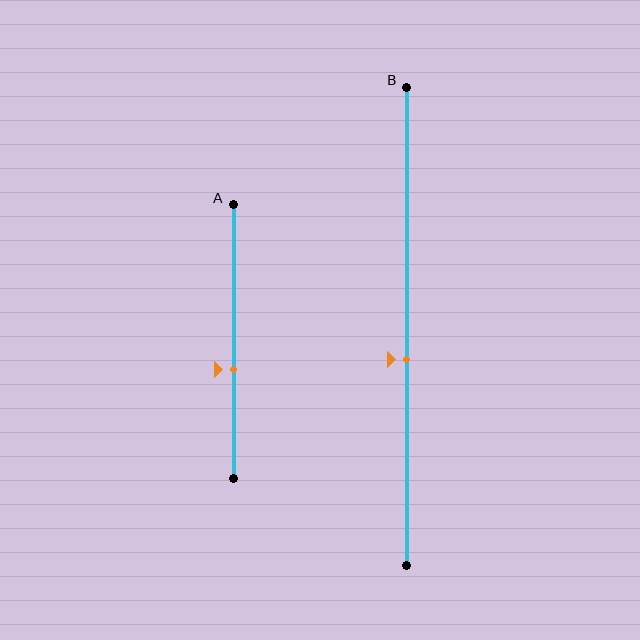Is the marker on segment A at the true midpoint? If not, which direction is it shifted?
No, the marker on segment A is shifted downward by about 10% of the segment length.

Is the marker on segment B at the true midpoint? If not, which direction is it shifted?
No, the marker on segment B is shifted downward by about 7% of the segment length.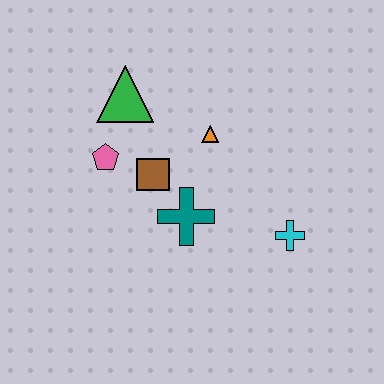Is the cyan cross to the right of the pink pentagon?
Yes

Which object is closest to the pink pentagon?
The brown square is closest to the pink pentagon.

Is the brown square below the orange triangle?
Yes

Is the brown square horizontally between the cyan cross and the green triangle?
Yes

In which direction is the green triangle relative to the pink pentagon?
The green triangle is above the pink pentagon.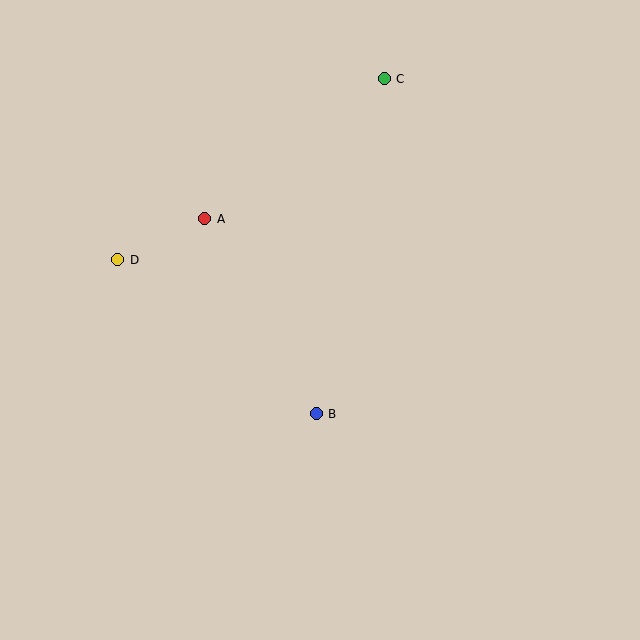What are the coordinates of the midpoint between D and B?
The midpoint between D and B is at (217, 337).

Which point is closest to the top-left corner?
Point D is closest to the top-left corner.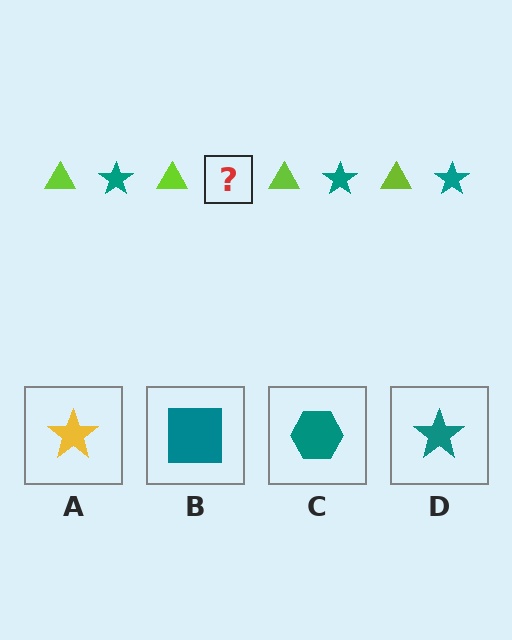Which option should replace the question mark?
Option D.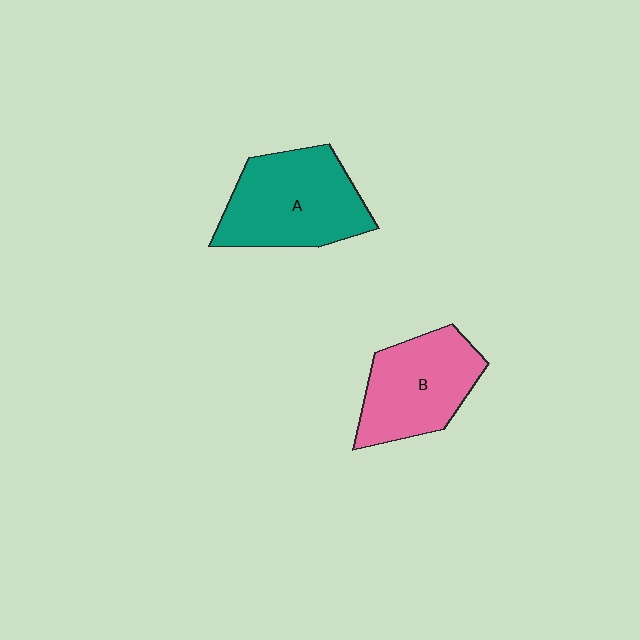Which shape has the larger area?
Shape A (teal).